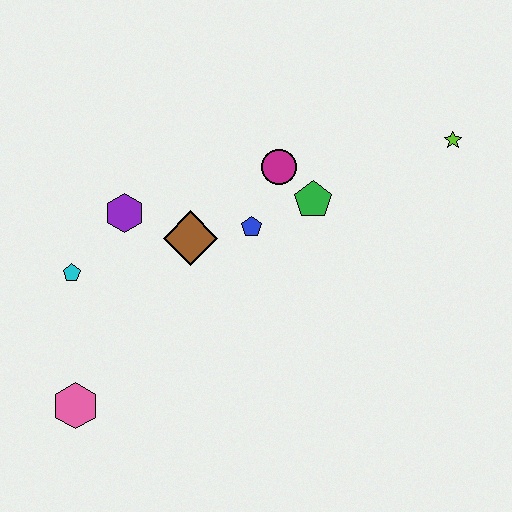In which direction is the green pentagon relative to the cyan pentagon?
The green pentagon is to the right of the cyan pentagon.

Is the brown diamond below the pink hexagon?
No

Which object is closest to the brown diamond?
The blue pentagon is closest to the brown diamond.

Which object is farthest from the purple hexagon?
The lime star is farthest from the purple hexagon.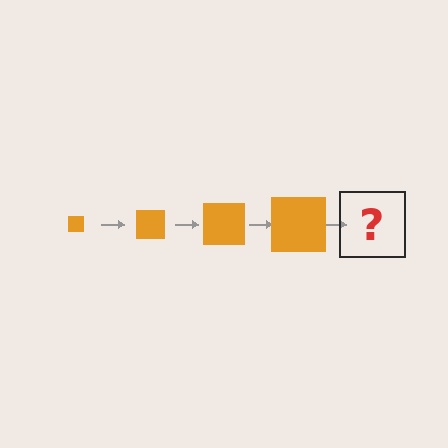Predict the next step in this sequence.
The next step is an orange square, larger than the previous one.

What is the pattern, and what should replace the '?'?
The pattern is that the square gets progressively larger each step. The '?' should be an orange square, larger than the previous one.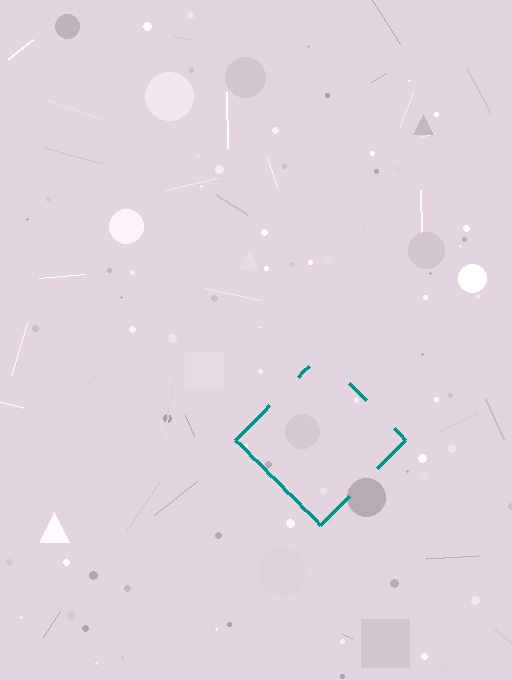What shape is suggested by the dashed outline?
The dashed outline suggests a diamond.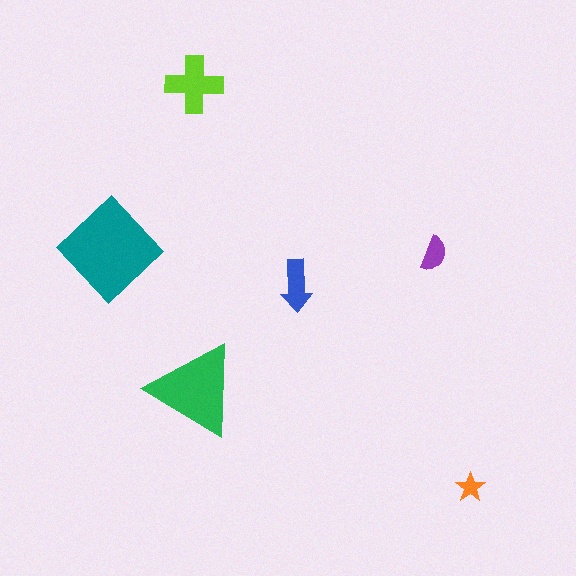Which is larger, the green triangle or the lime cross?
The green triangle.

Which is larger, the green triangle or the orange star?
The green triangle.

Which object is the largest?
The teal diamond.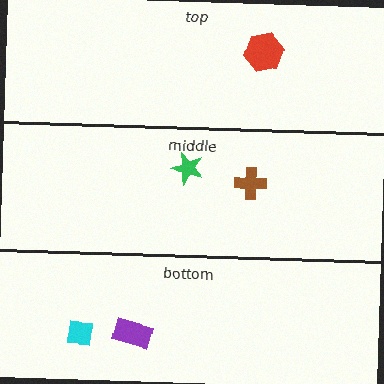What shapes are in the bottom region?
The purple rectangle, the cyan square.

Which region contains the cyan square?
The bottom region.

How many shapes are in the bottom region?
2.